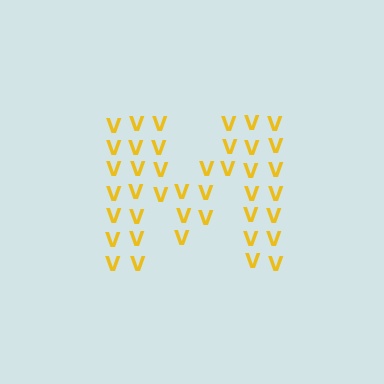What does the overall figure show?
The overall figure shows the letter M.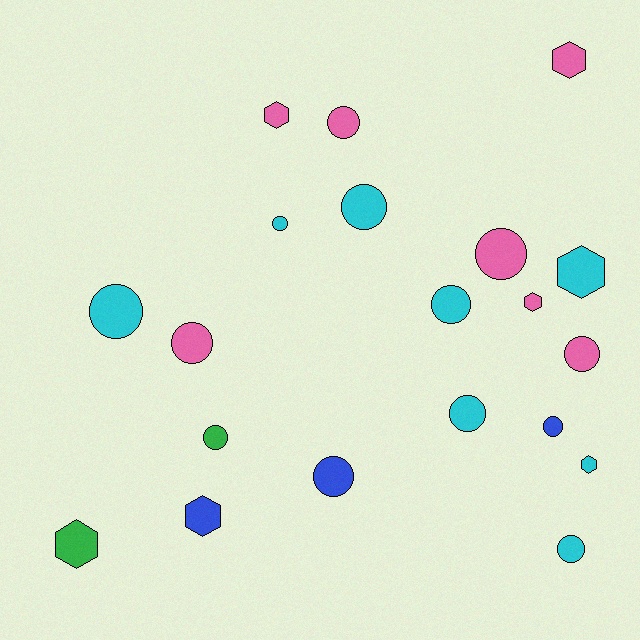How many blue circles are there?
There are 2 blue circles.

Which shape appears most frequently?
Circle, with 13 objects.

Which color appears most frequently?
Cyan, with 8 objects.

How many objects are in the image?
There are 20 objects.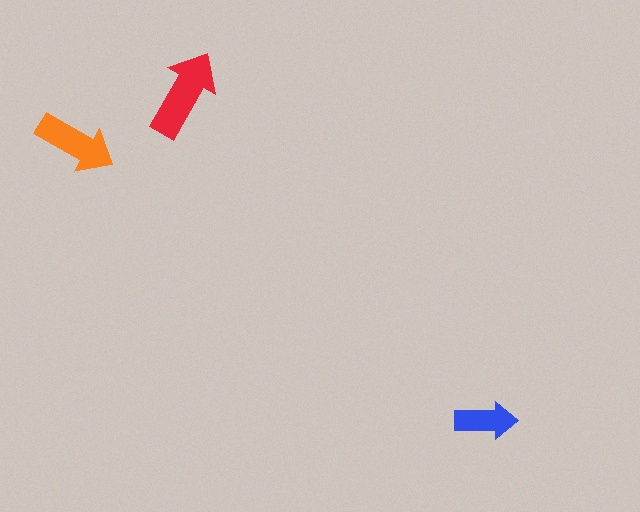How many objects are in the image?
There are 3 objects in the image.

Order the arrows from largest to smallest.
the red one, the orange one, the blue one.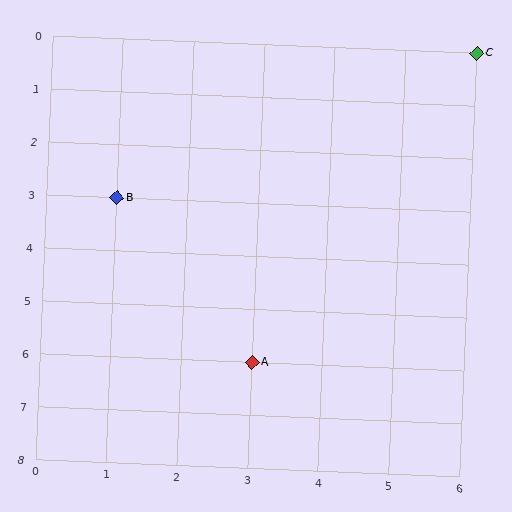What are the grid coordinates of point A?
Point A is at grid coordinates (3, 6).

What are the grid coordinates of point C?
Point C is at grid coordinates (6, 0).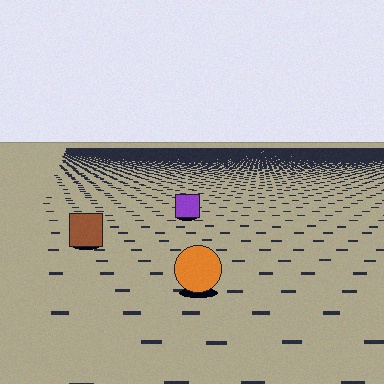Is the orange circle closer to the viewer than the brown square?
Yes. The orange circle is closer — you can tell from the texture gradient: the ground texture is coarser near it.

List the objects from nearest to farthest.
From nearest to farthest: the orange circle, the brown square, the purple square.